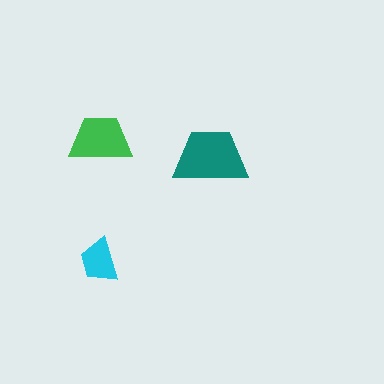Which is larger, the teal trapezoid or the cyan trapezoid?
The teal one.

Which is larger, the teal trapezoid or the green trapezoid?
The teal one.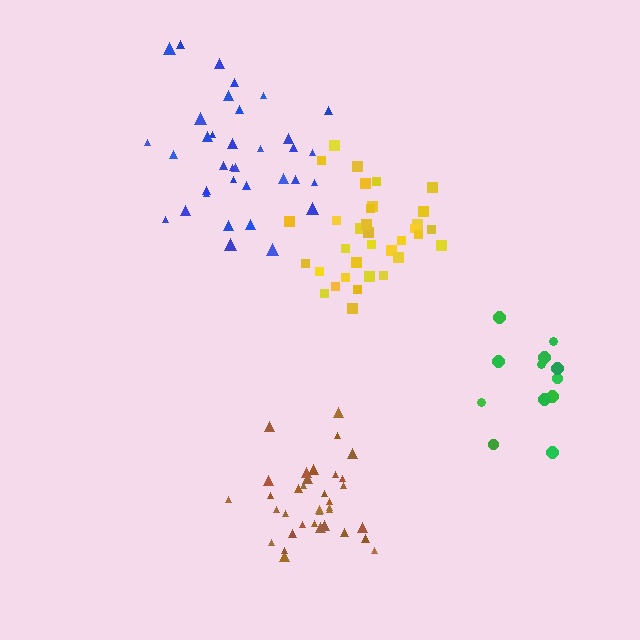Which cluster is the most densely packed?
Brown.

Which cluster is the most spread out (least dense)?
Green.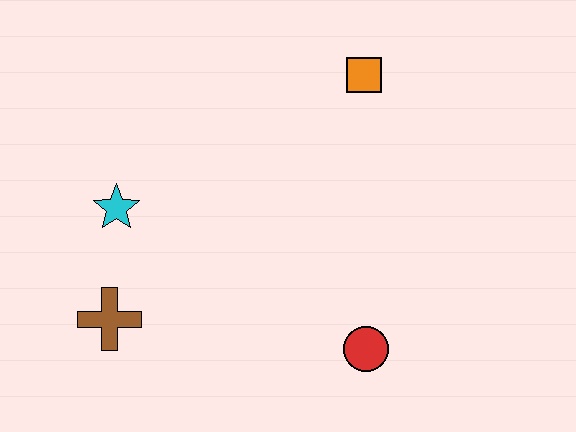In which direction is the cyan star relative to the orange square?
The cyan star is to the left of the orange square.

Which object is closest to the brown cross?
The cyan star is closest to the brown cross.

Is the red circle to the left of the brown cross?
No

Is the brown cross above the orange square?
No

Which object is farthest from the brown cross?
The orange square is farthest from the brown cross.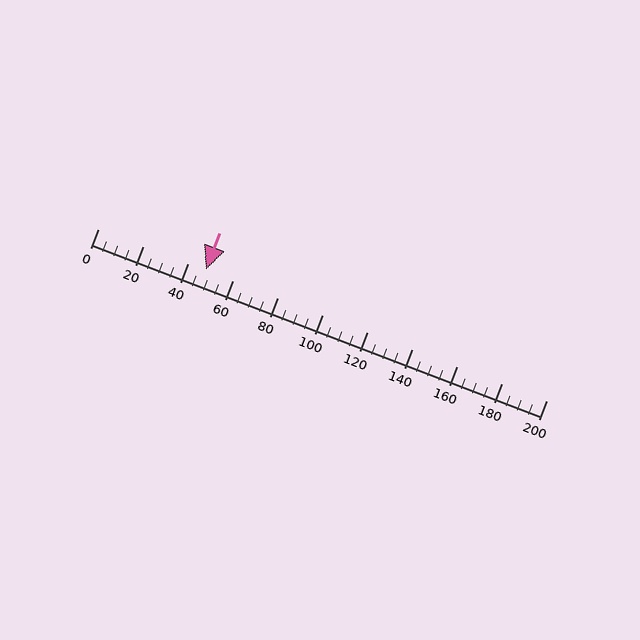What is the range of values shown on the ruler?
The ruler shows values from 0 to 200.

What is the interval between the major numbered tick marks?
The major tick marks are spaced 20 units apart.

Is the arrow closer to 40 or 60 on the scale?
The arrow is closer to 40.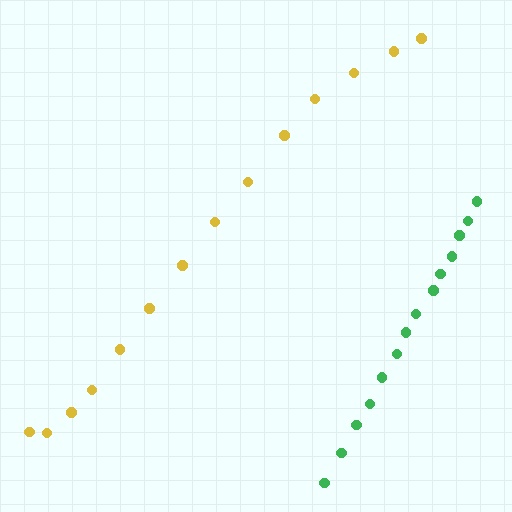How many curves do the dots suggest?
There are 2 distinct paths.